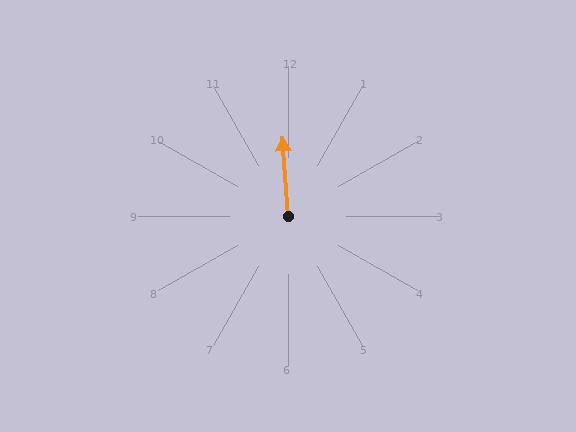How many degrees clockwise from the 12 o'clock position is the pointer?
Approximately 356 degrees.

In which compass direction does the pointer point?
North.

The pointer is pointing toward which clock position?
Roughly 12 o'clock.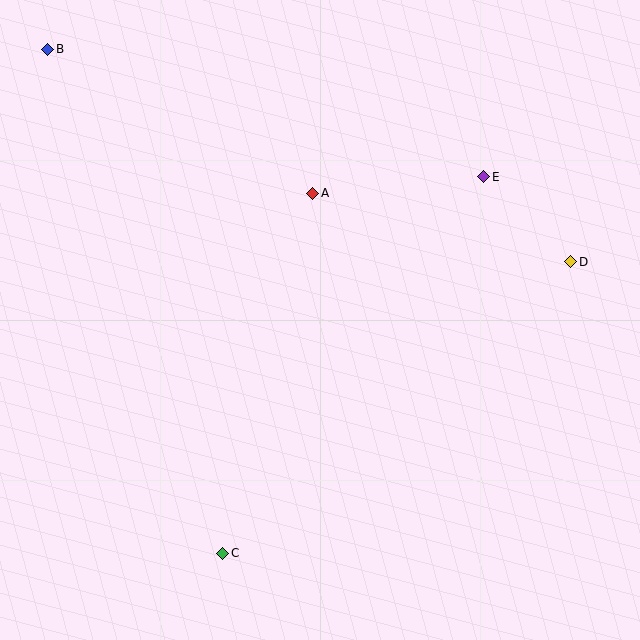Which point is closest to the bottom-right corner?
Point D is closest to the bottom-right corner.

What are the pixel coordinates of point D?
Point D is at (571, 262).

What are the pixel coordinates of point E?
Point E is at (484, 177).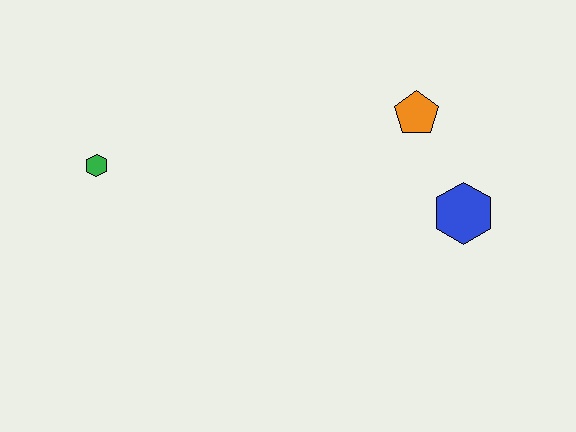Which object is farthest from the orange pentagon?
The green hexagon is farthest from the orange pentagon.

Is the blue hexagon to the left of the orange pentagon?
No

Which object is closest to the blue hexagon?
The orange pentagon is closest to the blue hexagon.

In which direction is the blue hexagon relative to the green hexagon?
The blue hexagon is to the right of the green hexagon.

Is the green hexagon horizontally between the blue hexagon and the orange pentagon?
No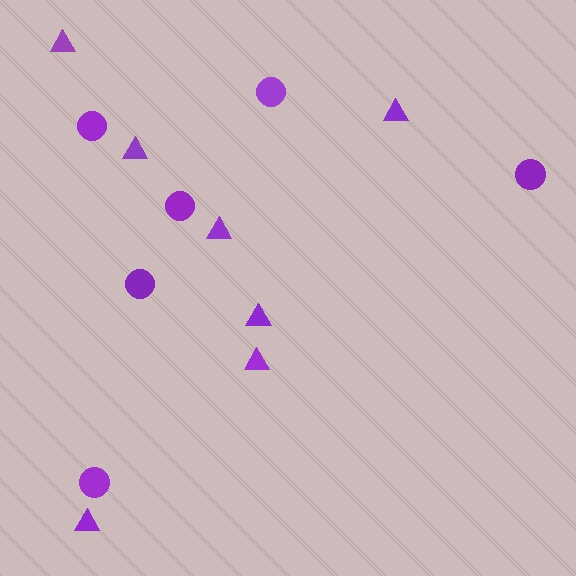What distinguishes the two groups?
There are 2 groups: one group of triangles (7) and one group of circles (6).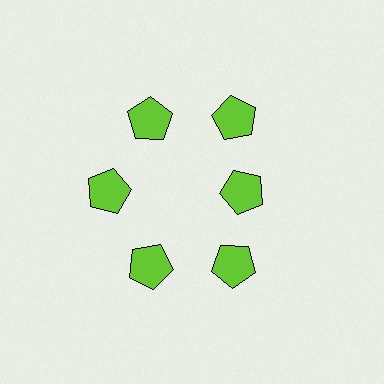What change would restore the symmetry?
The symmetry would be restored by moving it outward, back onto the ring so that all 6 pentagons sit at equal angles and equal distance from the center.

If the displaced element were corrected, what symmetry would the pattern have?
It would have 6-fold rotational symmetry — the pattern would map onto itself every 60 degrees.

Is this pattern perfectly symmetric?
No. The 6 lime pentagons are arranged in a ring, but one element near the 3 o'clock position is pulled inward toward the center, breaking the 6-fold rotational symmetry.